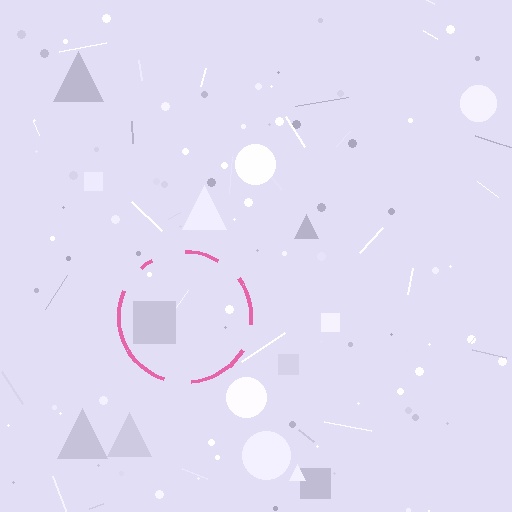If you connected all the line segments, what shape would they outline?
They would outline a circle.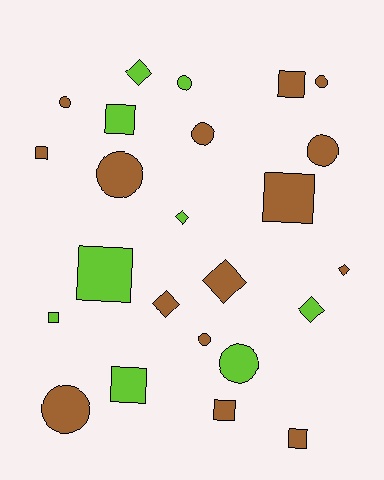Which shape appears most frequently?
Square, with 9 objects.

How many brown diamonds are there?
There are 3 brown diamonds.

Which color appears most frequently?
Brown, with 15 objects.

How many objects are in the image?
There are 24 objects.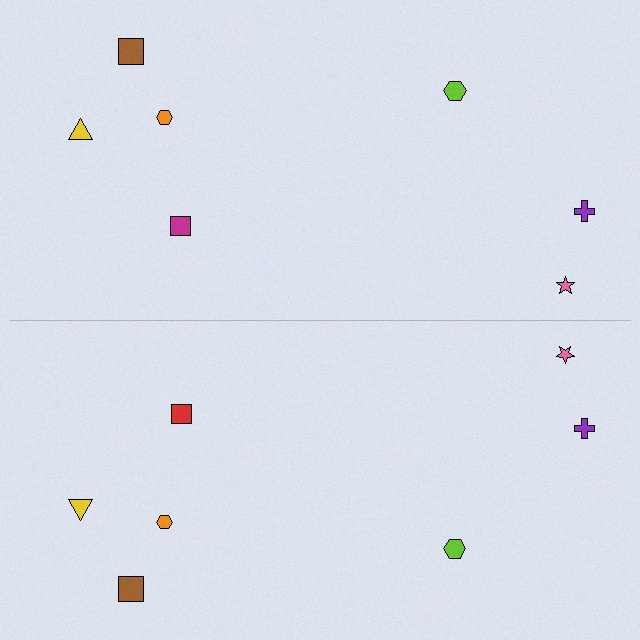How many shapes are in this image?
There are 14 shapes in this image.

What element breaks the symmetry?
The red square on the bottom side breaks the symmetry — its mirror counterpart is magenta.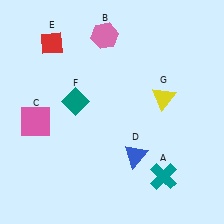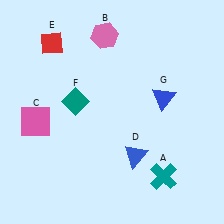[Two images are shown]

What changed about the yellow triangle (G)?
In Image 1, G is yellow. In Image 2, it changed to blue.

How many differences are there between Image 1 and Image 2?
There is 1 difference between the two images.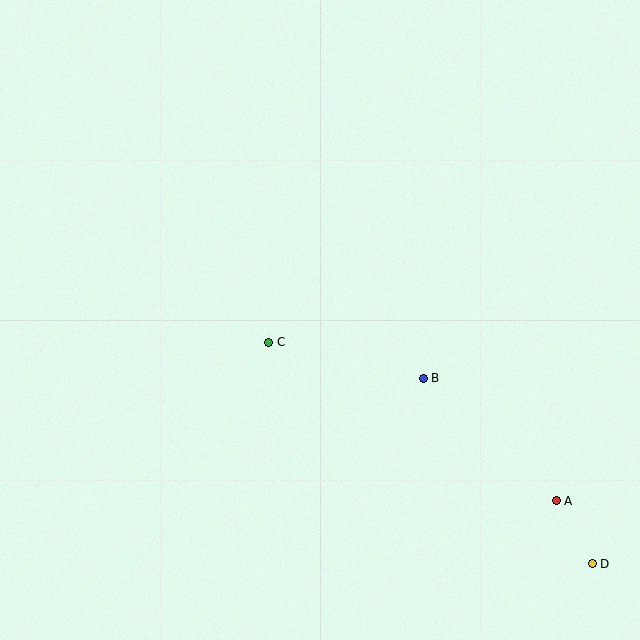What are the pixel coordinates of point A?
Point A is at (556, 501).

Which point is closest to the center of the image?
Point C at (269, 342) is closest to the center.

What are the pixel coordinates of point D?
Point D is at (592, 564).